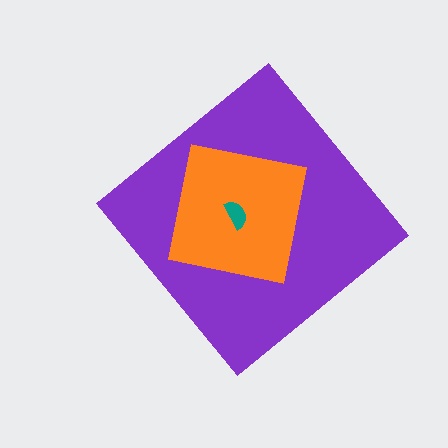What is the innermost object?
The teal semicircle.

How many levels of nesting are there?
3.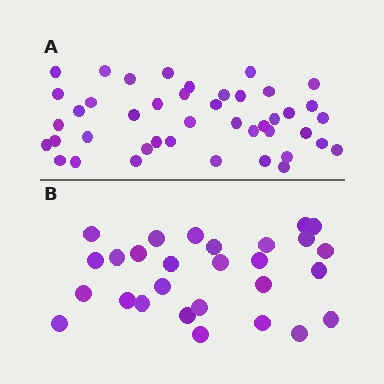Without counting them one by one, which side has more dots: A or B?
Region A (the top region) has more dots.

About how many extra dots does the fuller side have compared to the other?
Region A has approximately 15 more dots than region B.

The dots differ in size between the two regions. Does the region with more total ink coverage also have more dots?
No. Region B has more total ink coverage because its dots are larger, but region A actually contains more individual dots. Total area can be misleading — the number of items is what matters here.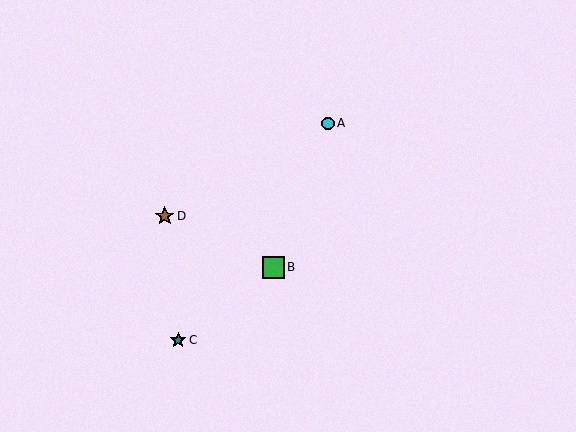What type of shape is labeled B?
Shape B is a green square.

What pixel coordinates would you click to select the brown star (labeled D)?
Click at (165, 216) to select the brown star D.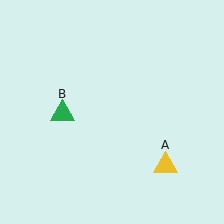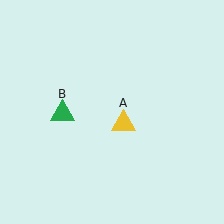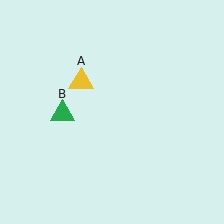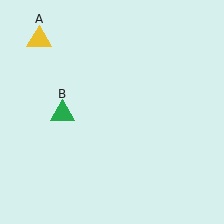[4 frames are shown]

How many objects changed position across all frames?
1 object changed position: yellow triangle (object A).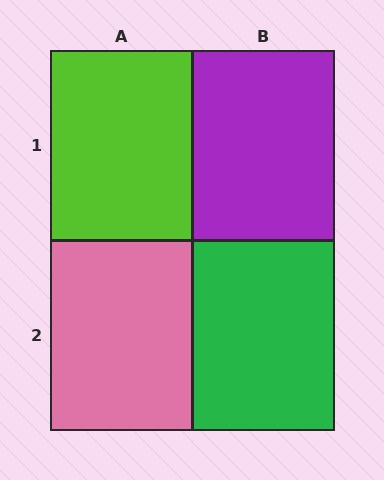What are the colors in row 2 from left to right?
Pink, green.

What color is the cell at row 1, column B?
Purple.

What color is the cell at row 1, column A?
Lime.